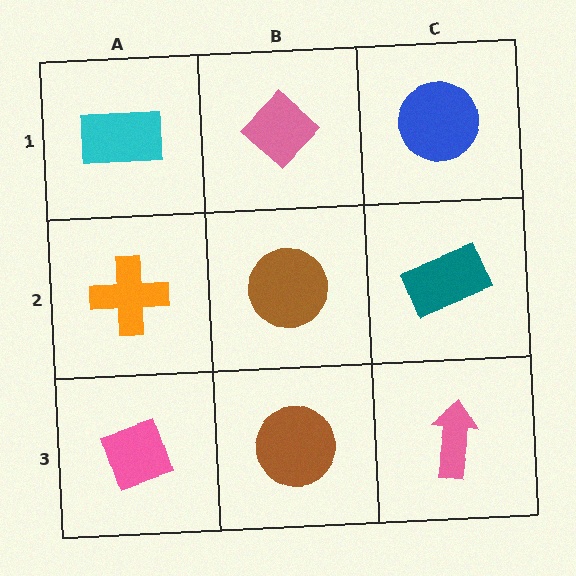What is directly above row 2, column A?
A cyan rectangle.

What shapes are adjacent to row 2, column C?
A blue circle (row 1, column C), a pink arrow (row 3, column C), a brown circle (row 2, column B).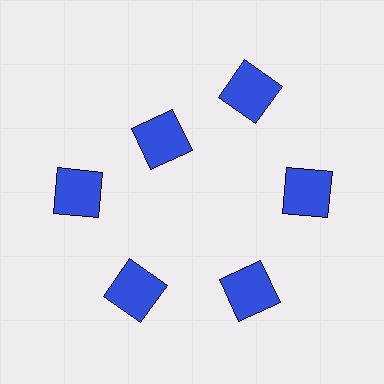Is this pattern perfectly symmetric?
No. The 6 blue squares are arranged in a ring, but one element near the 11 o'clock position is pulled inward toward the center, breaking the 6-fold rotational symmetry.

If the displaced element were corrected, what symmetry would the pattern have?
It would have 6-fold rotational symmetry — the pattern would map onto itself every 60 degrees.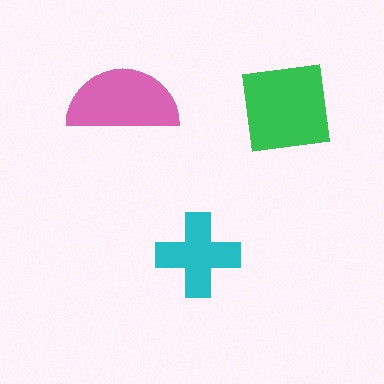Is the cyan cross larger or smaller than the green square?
Smaller.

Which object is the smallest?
The cyan cross.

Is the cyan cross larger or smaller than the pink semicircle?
Smaller.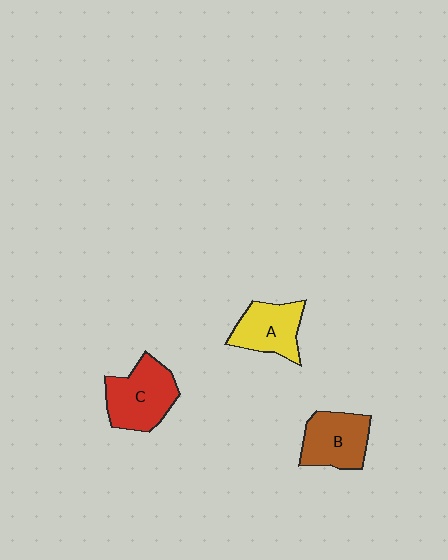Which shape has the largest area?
Shape C (red).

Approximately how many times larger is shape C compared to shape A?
Approximately 1.2 times.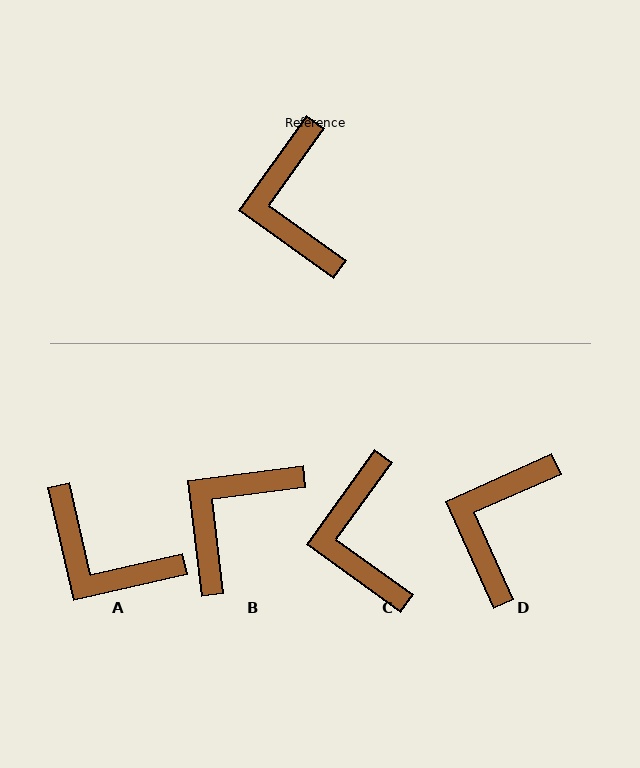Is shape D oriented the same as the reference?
No, it is off by about 30 degrees.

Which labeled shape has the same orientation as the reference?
C.